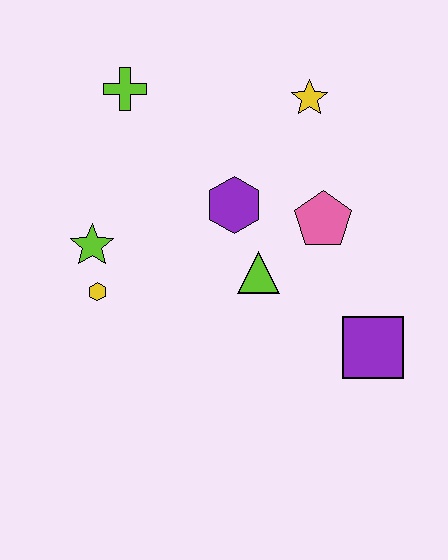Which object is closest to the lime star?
The yellow hexagon is closest to the lime star.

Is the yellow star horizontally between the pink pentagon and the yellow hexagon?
Yes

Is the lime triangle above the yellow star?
No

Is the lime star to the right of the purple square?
No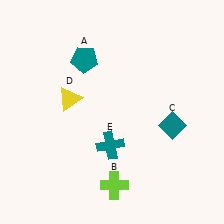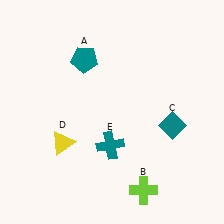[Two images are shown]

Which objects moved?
The objects that moved are: the lime cross (B), the yellow triangle (D).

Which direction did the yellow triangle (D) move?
The yellow triangle (D) moved down.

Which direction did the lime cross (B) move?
The lime cross (B) moved right.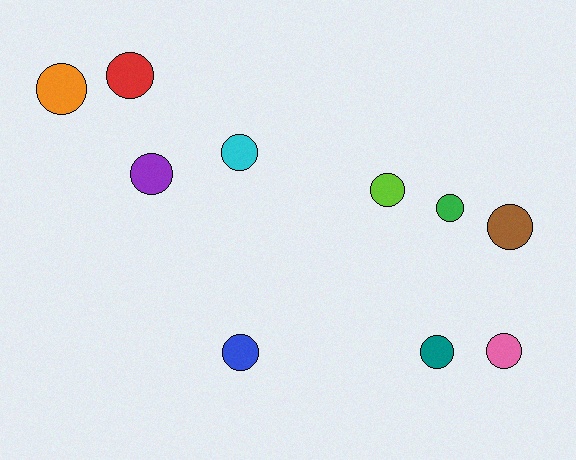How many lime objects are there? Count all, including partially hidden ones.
There is 1 lime object.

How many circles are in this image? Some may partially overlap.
There are 10 circles.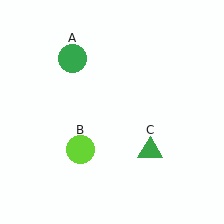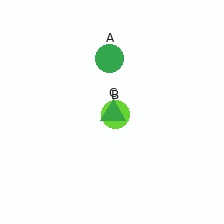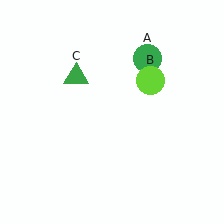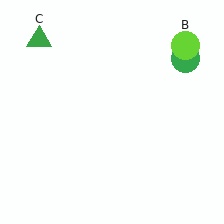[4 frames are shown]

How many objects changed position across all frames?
3 objects changed position: green circle (object A), lime circle (object B), green triangle (object C).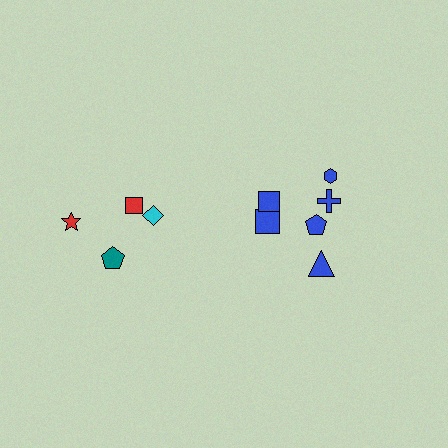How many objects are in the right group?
There are 6 objects.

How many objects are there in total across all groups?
There are 10 objects.